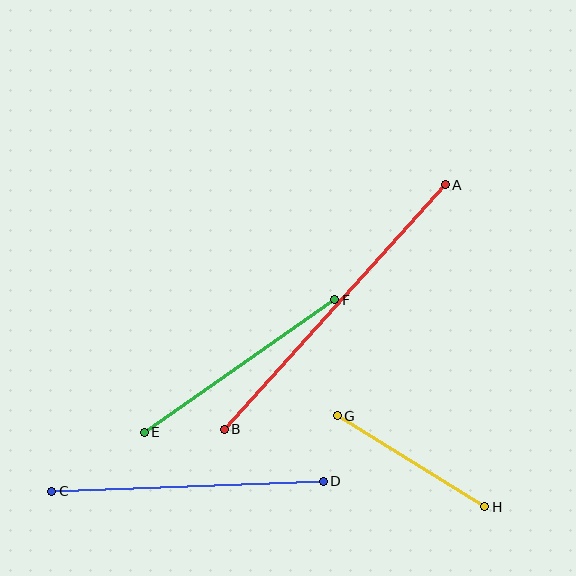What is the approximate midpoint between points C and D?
The midpoint is at approximately (187, 486) pixels.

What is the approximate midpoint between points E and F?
The midpoint is at approximately (240, 366) pixels.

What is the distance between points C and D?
The distance is approximately 271 pixels.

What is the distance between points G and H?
The distance is approximately 173 pixels.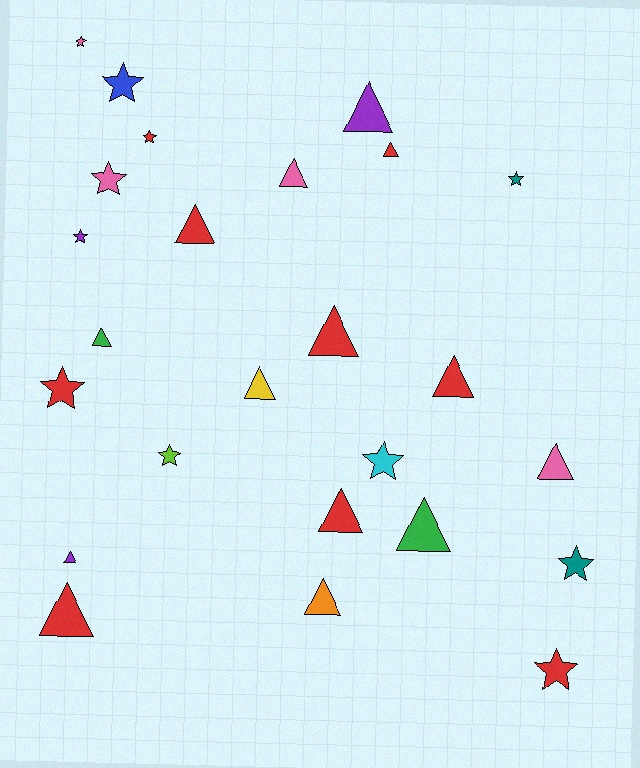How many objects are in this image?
There are 25 objects.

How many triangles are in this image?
There are 14 triangles.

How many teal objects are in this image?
There are 2 teal objects.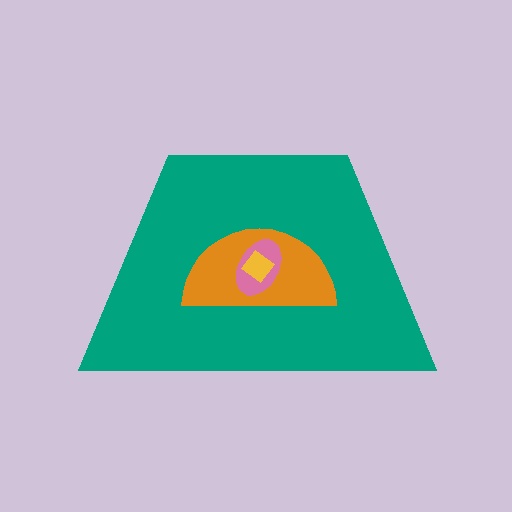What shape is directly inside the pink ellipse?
The yellow diamond.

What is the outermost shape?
The teal trapezoid.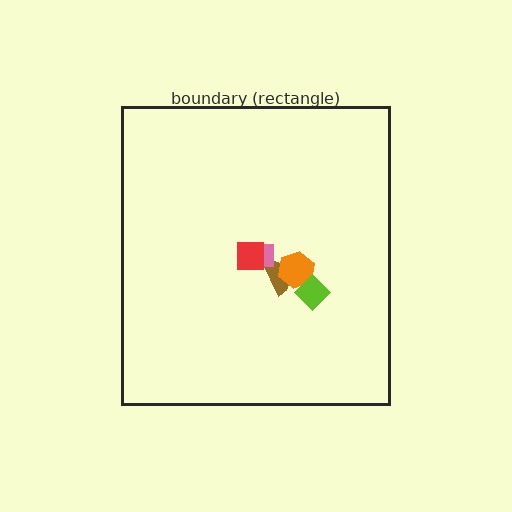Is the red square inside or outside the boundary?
Inside.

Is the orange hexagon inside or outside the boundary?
Inside.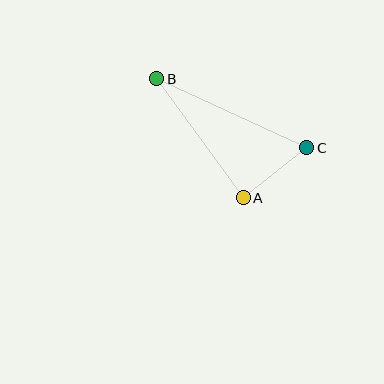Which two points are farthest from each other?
Points B and C are farthest from each other.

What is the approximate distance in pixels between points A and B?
The distance between A and B is approximately 147 pixels.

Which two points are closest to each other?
Points A and C are closest to each other.